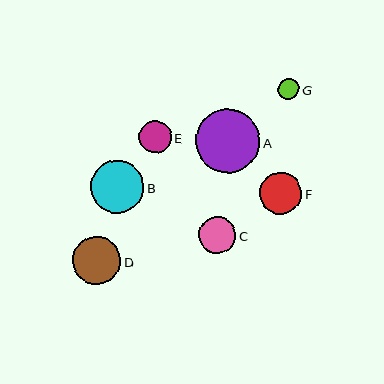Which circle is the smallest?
Circle G is the smallest with a size of approximately 21 pixels.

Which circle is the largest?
Circle A is the largest with a size of approximately 64 pixels.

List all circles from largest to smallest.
From largest to smallest: A, B, D, F, C, E, G.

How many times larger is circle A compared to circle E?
Circle A is approximately 2.0 times the size of circle E.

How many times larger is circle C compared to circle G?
Circle C is approximately 1.8 times the size of circle G.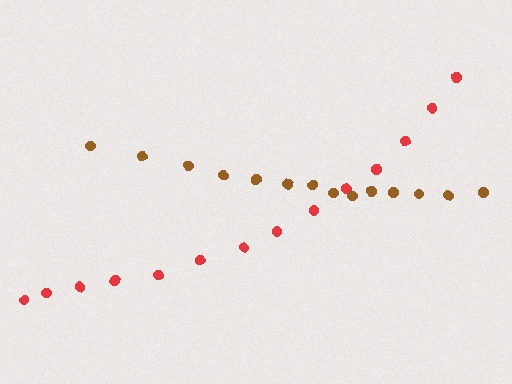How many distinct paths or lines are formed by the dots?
There are 2 distinct paths.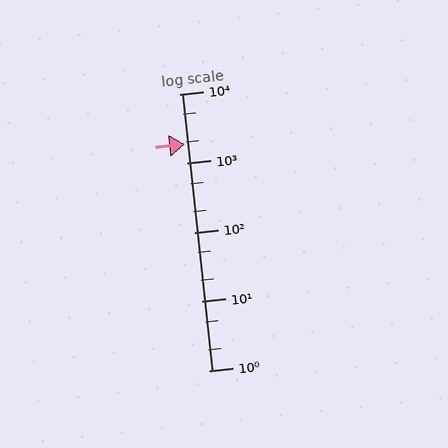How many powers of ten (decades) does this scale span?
The scale spans 4 decades, from 1 to 10000.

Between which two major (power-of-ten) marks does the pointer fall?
The pointer is between 1000 and 10000.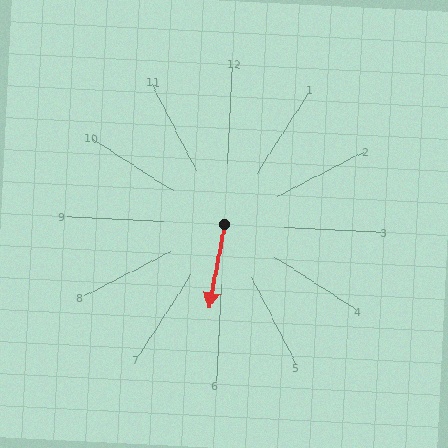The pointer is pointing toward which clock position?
Roughly 6 o'clock.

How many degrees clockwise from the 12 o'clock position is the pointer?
Approximately 188 degrees.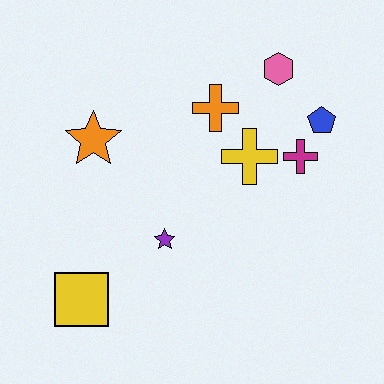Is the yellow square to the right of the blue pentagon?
No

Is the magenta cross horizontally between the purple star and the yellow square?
No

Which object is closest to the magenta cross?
The blue pentagon is closest to the magenta cross.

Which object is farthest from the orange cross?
The yellow square is farthest from the orange cross.